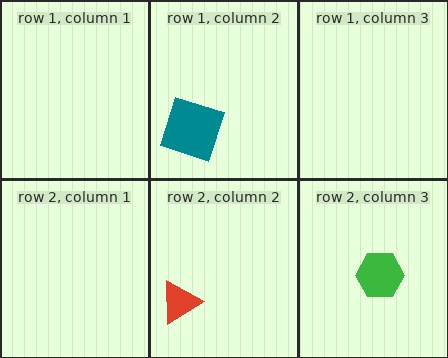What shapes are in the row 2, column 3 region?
The green hexagon.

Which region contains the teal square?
The row 1, column 2 region.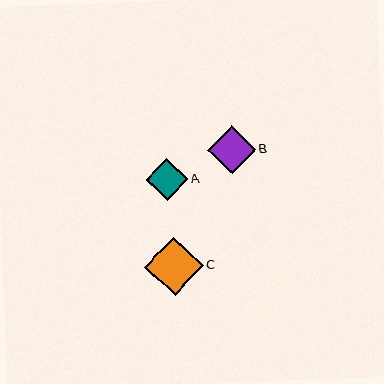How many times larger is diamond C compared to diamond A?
Diamond C is approximately 1.4 times the size of diamond A.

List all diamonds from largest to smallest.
From largest to smallest: C, B, A.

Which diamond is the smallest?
Diamond A is the smallest with a size of approximately 42 pixels.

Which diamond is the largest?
Diamond C is the largest with a size of approximately 59 pixels.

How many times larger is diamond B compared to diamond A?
Diamond B is approximately 1.1 times the size of diamond A.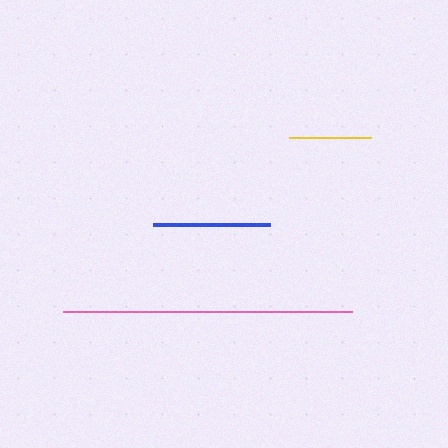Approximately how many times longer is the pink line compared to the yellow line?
The pink line is approximately 3.5 times the length of the yellow line.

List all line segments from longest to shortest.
From longest to shortest: pink, blue, yellow.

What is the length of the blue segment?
The blue segment is approximately 118 pixels long.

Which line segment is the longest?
The pink line is the longest at approximately 289 pixels.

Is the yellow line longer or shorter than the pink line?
The pink line is longer than the yellow line.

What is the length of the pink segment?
The pink segment is approximately 289 pixels long.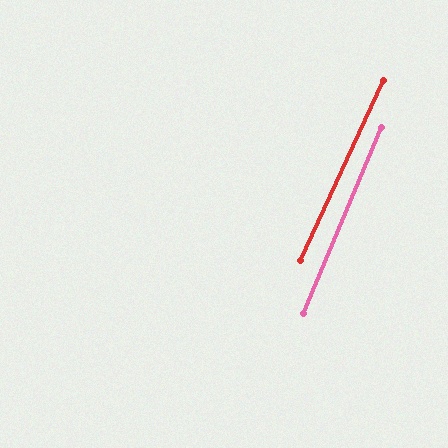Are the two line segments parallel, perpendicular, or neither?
Parallel — their directions differ by only 2.0°.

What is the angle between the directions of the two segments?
Approximately 2 degrees.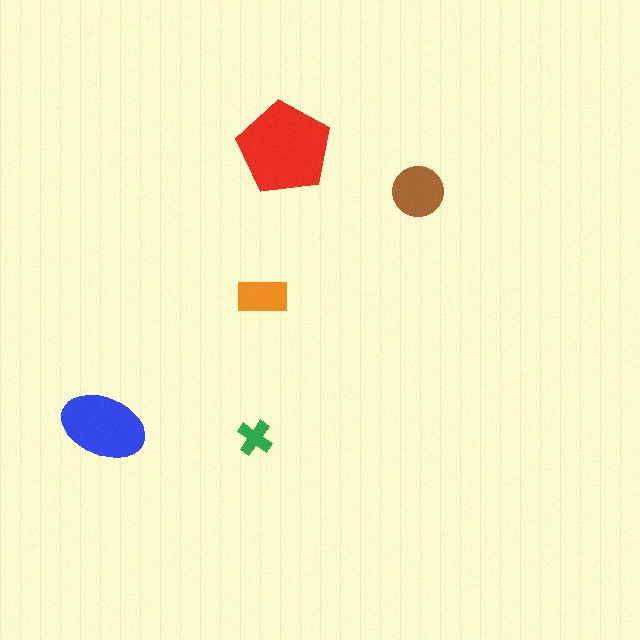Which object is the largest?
The red pentagon.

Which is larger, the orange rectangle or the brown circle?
The brown circle.